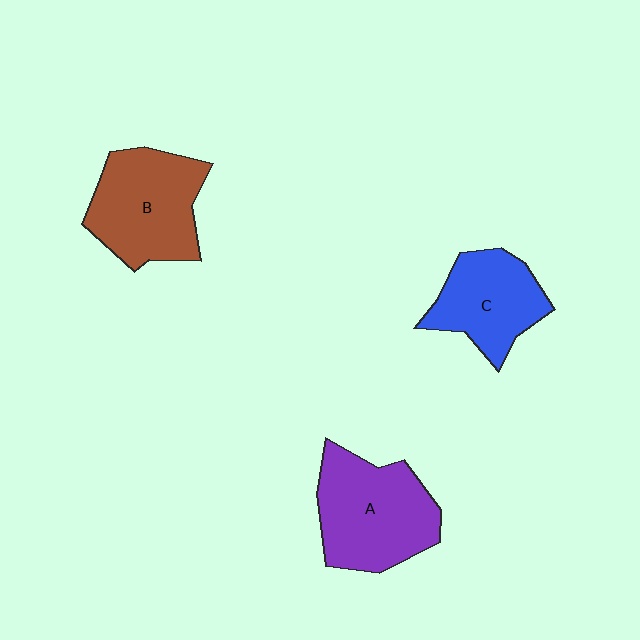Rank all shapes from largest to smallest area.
From largest to smallest: A (purple), B (brown), C (blue).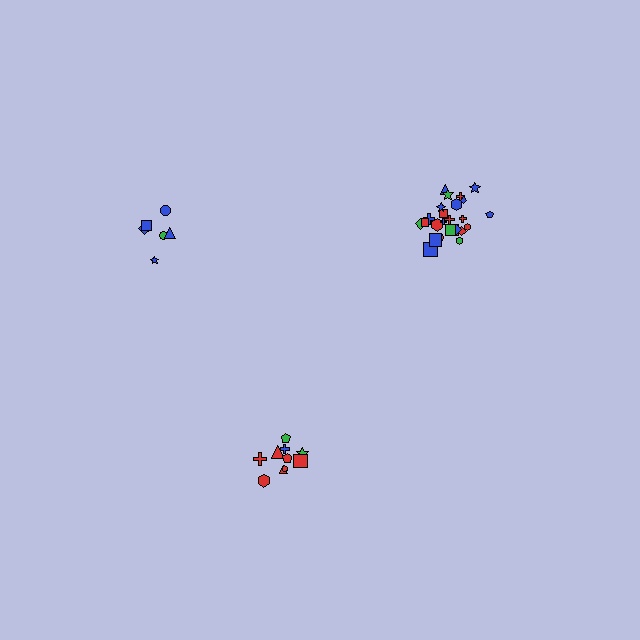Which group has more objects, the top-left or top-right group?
The top-right group.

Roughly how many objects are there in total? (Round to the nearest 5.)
Roughly 40 objects in total.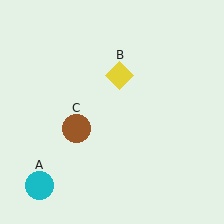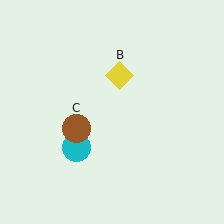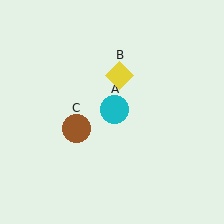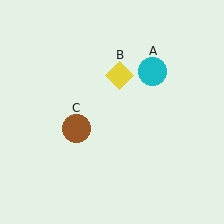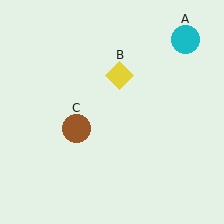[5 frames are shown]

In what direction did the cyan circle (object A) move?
The cyan circle (object A) moved up and to the right.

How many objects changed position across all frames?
1 object changed position: cyan circle (object A).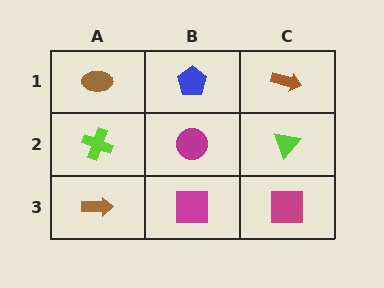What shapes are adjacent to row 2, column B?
A blue pentagon (row 1, column B), a magenta square (row 3, column B), a lime cross (row 2, column A), a lime triangle (row 2, column C).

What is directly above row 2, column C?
A brown arrow.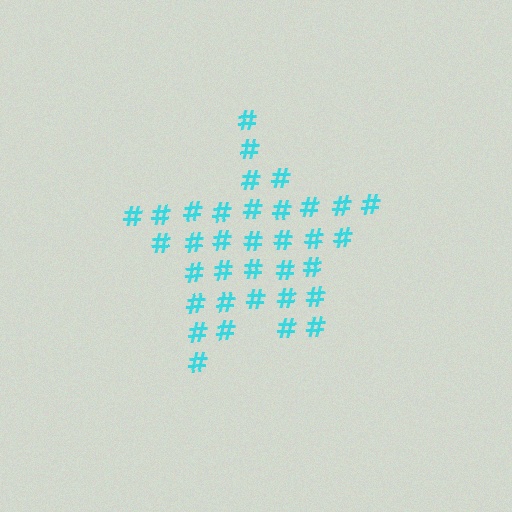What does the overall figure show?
The overall figure shows a star.